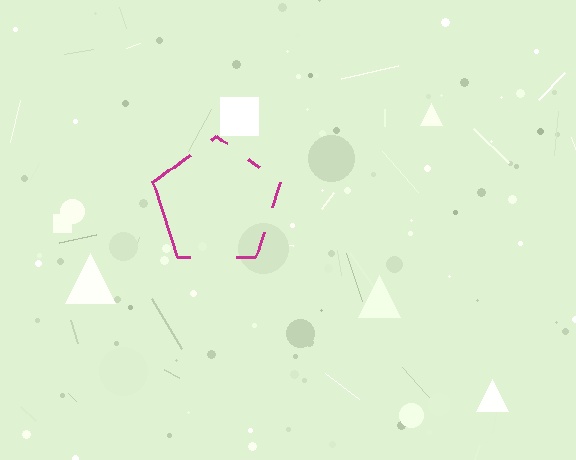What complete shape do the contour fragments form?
The contour fragments form a pentagon.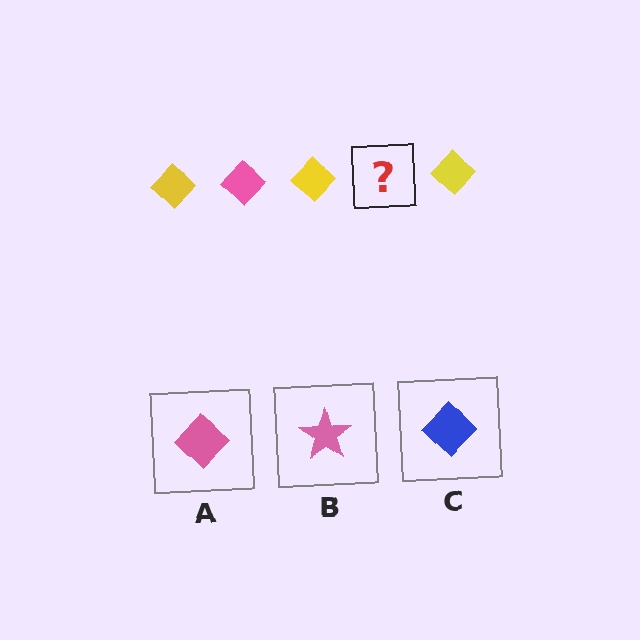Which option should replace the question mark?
Option A.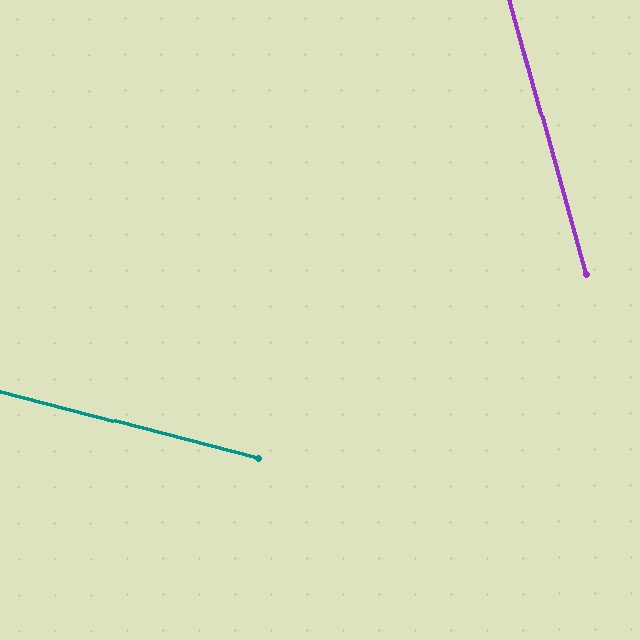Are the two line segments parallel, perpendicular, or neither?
Neither parallel nor perpendicular — they differ by about 60°.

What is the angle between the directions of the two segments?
Approximately 60 degrees.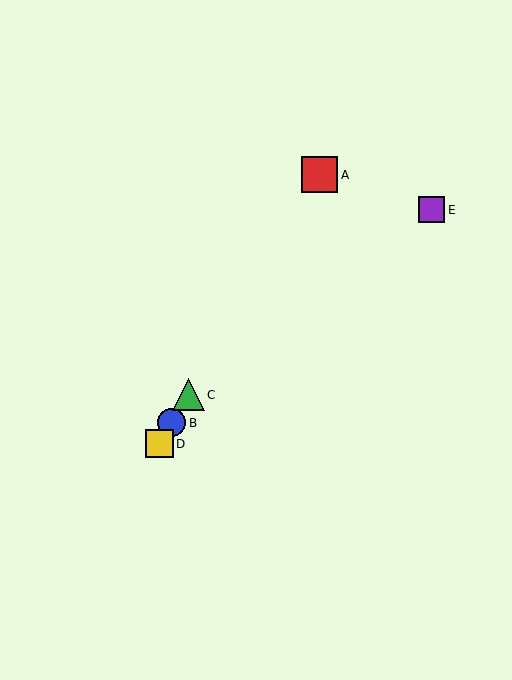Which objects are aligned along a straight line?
Objects A, B, C, D are aligned along a straight line.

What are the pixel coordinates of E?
Object E is at (432, 210).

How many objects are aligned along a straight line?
4 objects (A, B, C, D) are aligned along a straight line.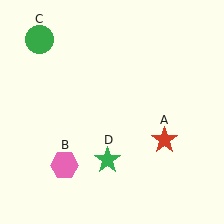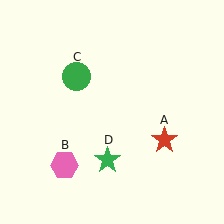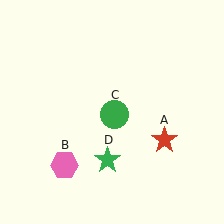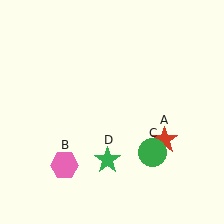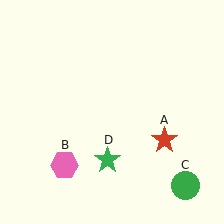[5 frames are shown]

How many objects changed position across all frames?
1 object changed position: green circle (object C).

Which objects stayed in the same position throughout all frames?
Red star (object A) and pink hexagon (object B) and green star (object D) remained stationary.